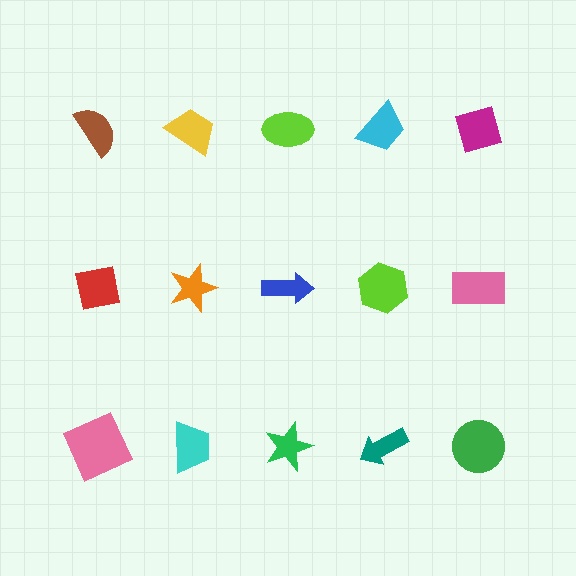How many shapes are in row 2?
5 shapes.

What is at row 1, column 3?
A lime ellipse.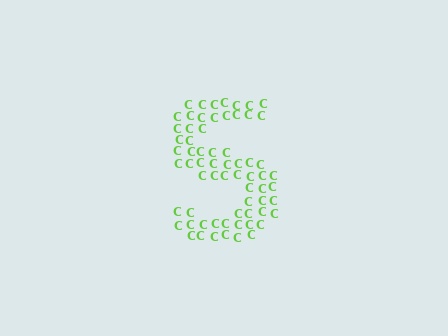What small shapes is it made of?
It is made of small letter C's.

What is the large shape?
The large shape is the letter S.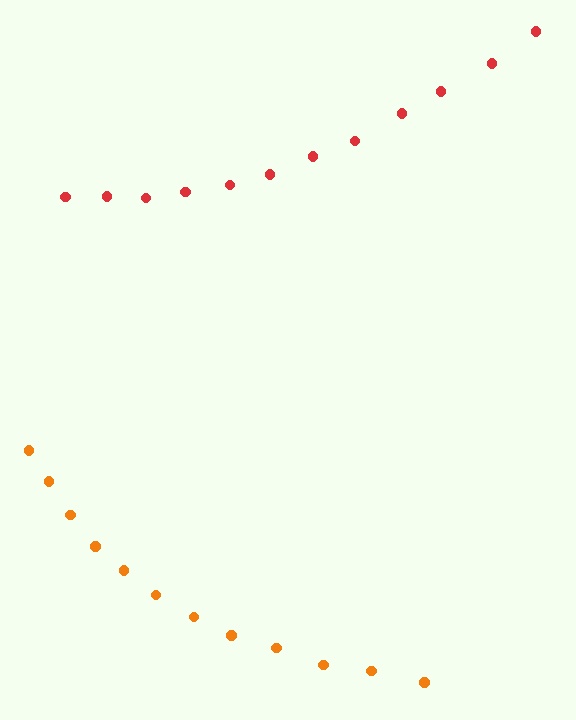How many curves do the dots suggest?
There are 2 distinct paths.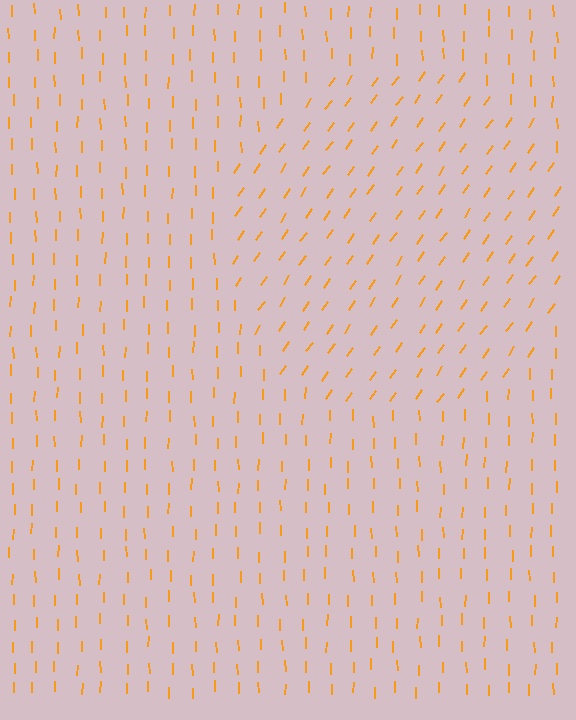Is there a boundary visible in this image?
Yes, there is a texture boundary formed by a change in line orientation.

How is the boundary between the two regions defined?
The boundary is defined purely by a change in line orientation (approximately 35 degrees difference). All lines are the same color and thickness.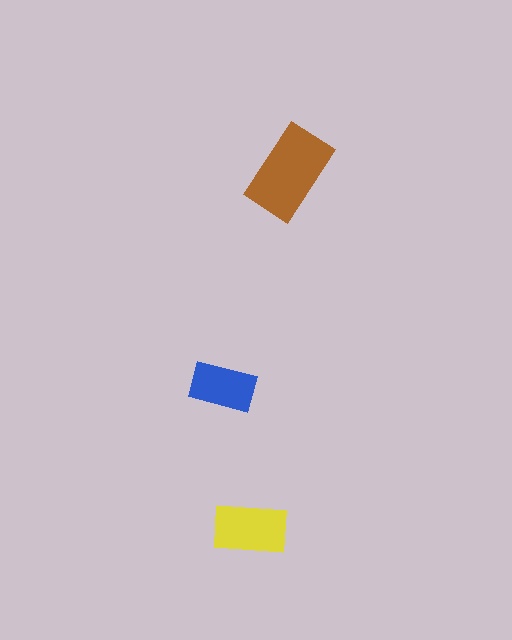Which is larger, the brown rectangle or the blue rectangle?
The brown one.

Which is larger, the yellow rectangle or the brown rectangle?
The brown one.